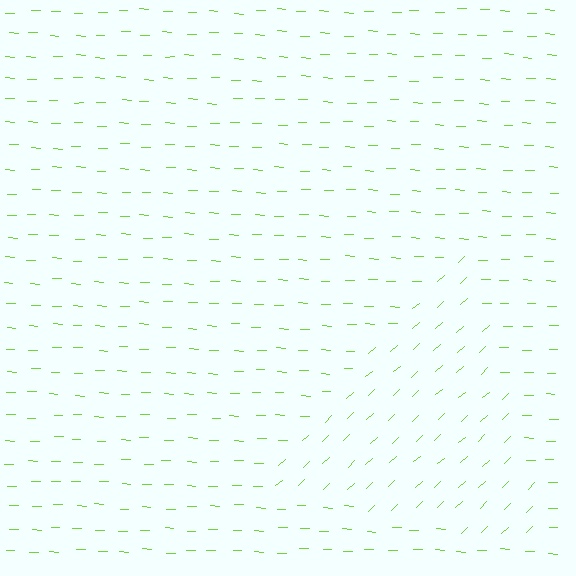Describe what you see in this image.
The image is filled with small lime line segments. A triangle region in the image has lines oriented differently from the surrounding lines, creating a visible texture boundary.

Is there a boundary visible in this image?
Yes, there is a texture boundary formed by a change in line orientation.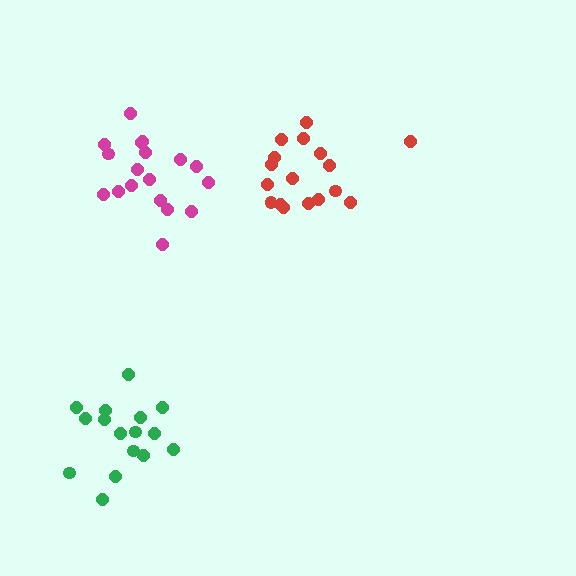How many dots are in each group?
Group 1: 17 dots, Group 2: 18 dots, Group 3: 16 dots (51 total).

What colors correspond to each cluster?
The clusters are colored: red, magenta, green.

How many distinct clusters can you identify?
There are 3 distinct clusters.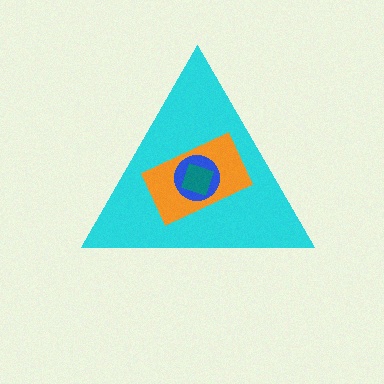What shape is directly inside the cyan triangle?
The orange rectangle.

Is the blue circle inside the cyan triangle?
Yes.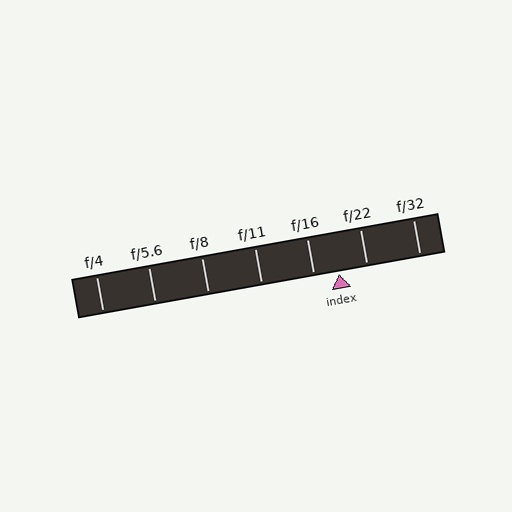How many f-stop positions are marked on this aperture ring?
There are 7 f-stop positions marked.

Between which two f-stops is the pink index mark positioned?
The index mark is between f/16 and f/22.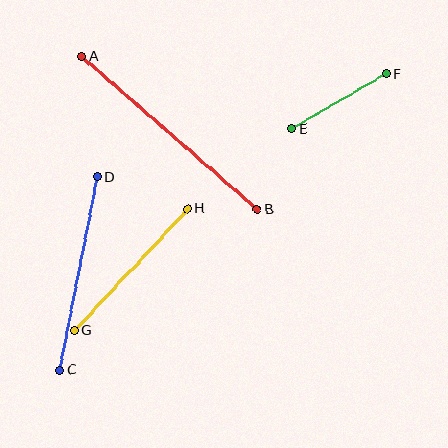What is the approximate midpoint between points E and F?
The midpoint is at approximately (339, 101) pixels.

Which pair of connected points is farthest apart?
Points A and B are farthest apart.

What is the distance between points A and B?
The distance is approximately 233 pixels.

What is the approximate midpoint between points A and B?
The midpoint is at approximately (170, 133) pixels.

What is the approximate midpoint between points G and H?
The midpoint is at approximately (131, 269) pixels.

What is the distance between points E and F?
The distance is approximately 109 pixels.